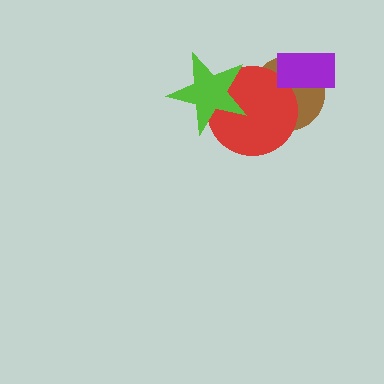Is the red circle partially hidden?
Yes, it is partially covered by another shape.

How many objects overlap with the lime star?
1 object overlaps with the lime star.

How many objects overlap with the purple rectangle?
1 object overlaps with the purple rectangle.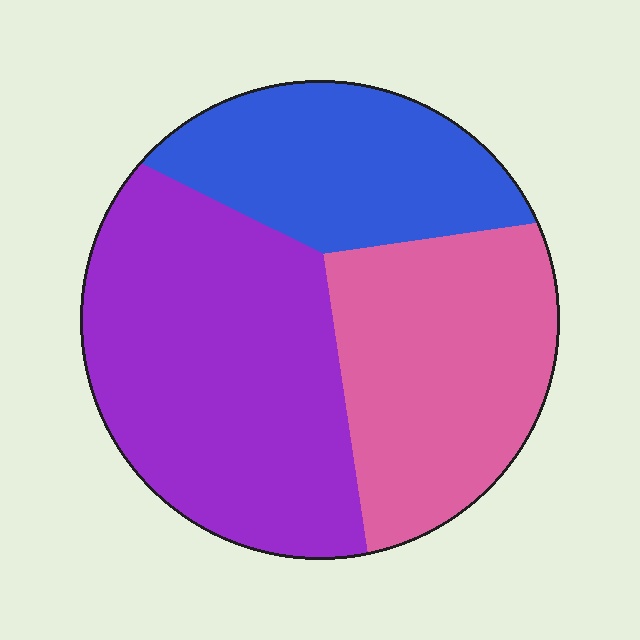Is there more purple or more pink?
Purple.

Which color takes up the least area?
Blue, at roughly 25%.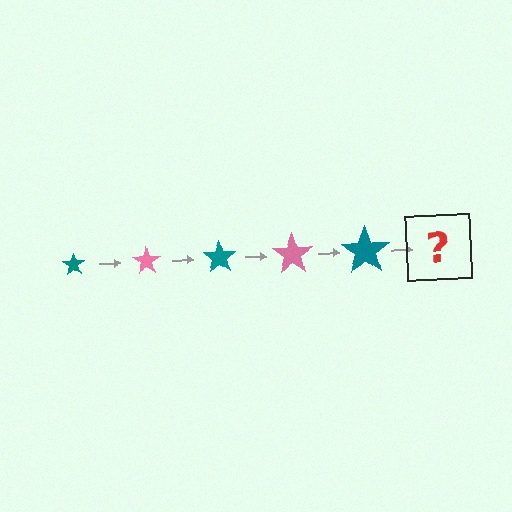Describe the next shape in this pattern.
It should be a pink star, larger than the previous one.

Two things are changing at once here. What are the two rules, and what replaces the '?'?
The two rules are that the star grows larger each step and the color cycles through teal and pink. The '?' should be a pink star, larger than the previous one.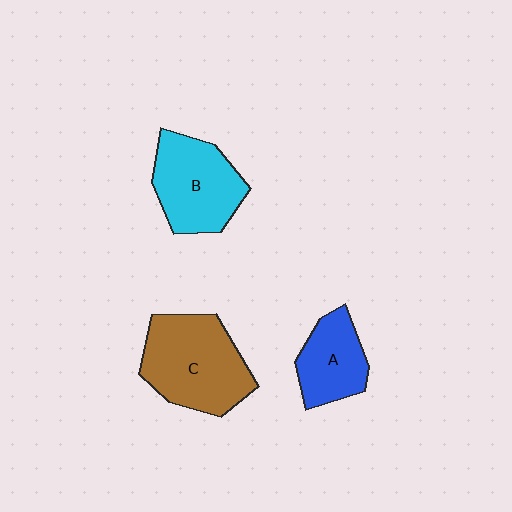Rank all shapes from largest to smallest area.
From largest to smallest: C (brown), B (cyan), A (blue).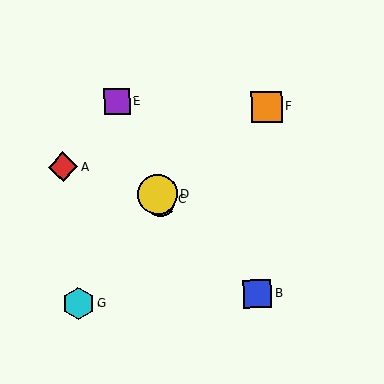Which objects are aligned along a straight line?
Objects C, D, E are aligned along a straight line.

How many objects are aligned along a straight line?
3 objects (C, D, E) are aligned along a straight line.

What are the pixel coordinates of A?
Object A is at (63, 167).